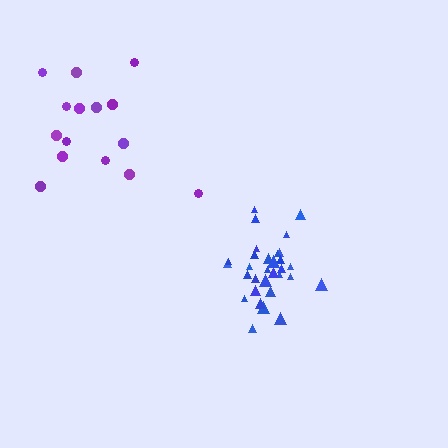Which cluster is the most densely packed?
Blue.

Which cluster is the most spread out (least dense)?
Purple.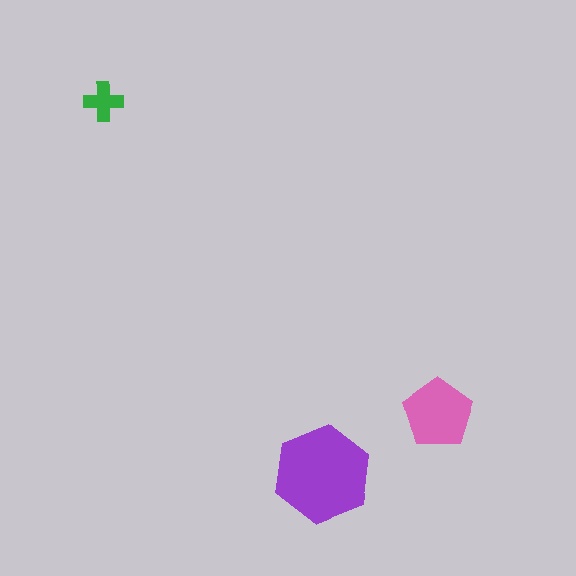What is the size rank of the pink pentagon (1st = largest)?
2nd.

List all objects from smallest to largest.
The green cross, the pink pentagon, the purple hexagon.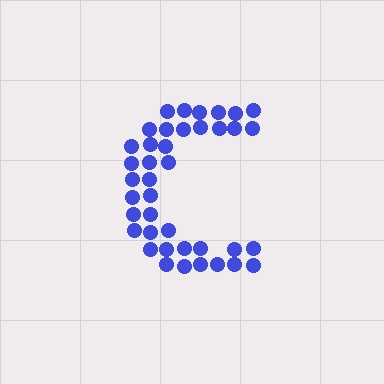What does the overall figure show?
The overall figure shows the letter C.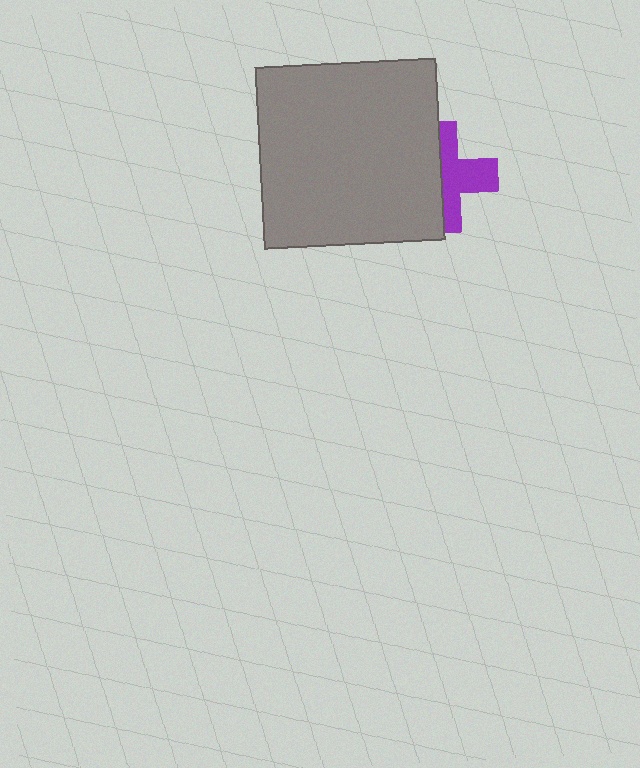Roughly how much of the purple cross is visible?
About half of it is visible (roughly 49%).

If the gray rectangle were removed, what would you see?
You would see the complete purple cross.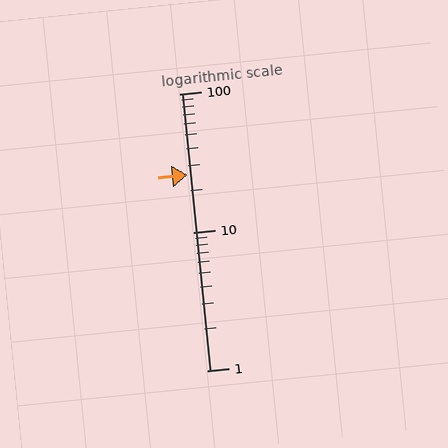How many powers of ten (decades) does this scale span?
The scale spans 2 decades, from 1 to 100.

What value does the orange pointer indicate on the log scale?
The pointer indicates approximately 26.